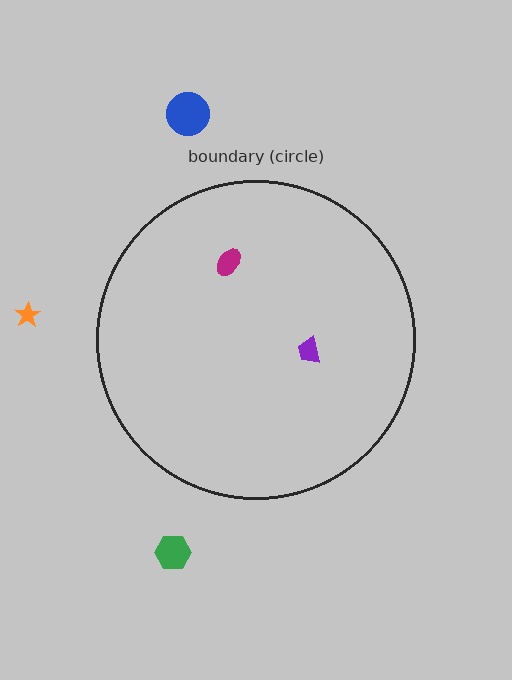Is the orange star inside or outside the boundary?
Outside.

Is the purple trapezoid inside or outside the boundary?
Inside.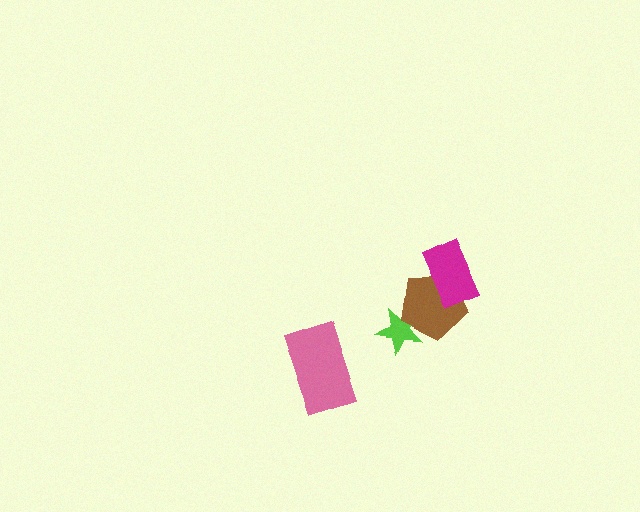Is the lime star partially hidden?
Yes, it is partially covered by another shape.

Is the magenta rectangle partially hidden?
No, no other shape covers it.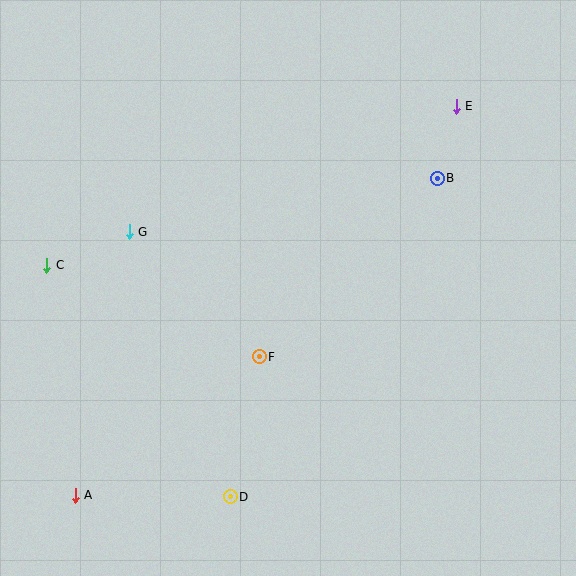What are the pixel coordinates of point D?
Point D is at (230, 497).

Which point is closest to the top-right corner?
Point E is closest to the top-right corner.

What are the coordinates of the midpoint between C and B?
The midpoint between C and B is at (242, 222).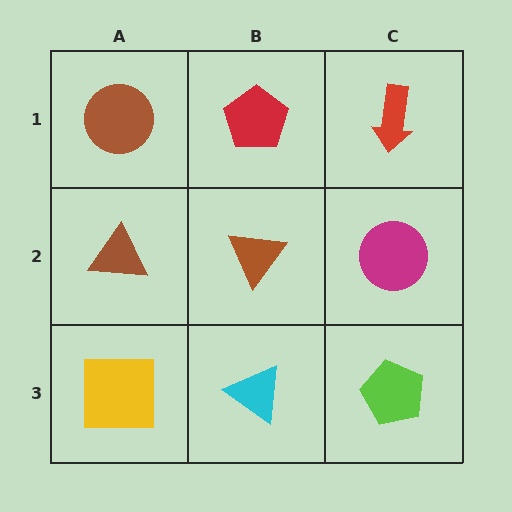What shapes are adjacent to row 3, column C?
A magenta circle (row 2, column C), a cyan triangle (row 3, column B).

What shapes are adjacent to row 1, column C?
A magenta circle (row 2, column C), a red pentagon (row 1, column B).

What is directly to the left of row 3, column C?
A cyan triangle.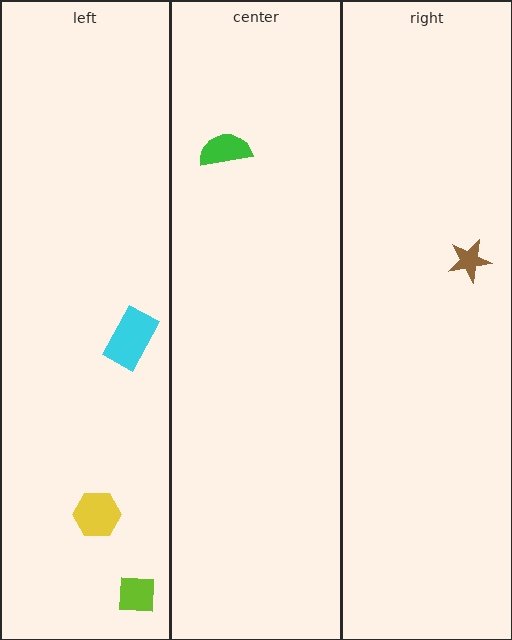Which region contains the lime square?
The left region.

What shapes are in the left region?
The cyan rectangle, the yellow hexagon, the lime square.